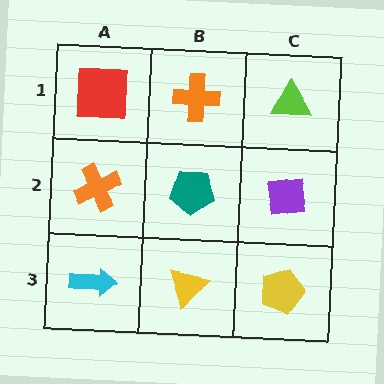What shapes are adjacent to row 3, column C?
A purple square (row 2, column C), a yellow triangle (row 3, column B).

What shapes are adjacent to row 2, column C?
A lime triangle (row 1, column C), a yellow pentagon (row 3, column C), a teal pentagon (row 2, column B).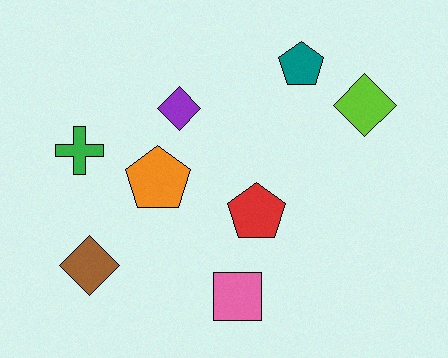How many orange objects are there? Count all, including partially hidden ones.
There is 1 orange object.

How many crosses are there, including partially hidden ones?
There is 1 cross.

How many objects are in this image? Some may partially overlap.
There are 8 objects.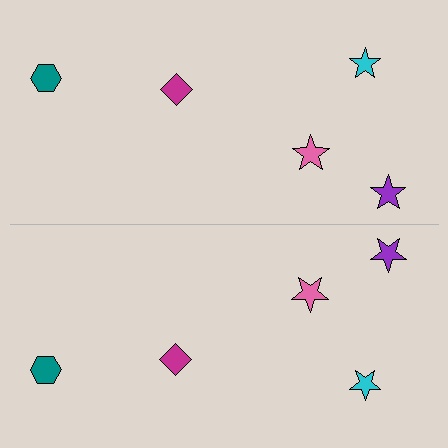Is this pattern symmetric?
Yes, this pattern has bilateral (reflection) symmetry.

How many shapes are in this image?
There are 10 shapes in this image.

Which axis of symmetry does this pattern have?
The pattern has a horizontal axis of symmetry running through the center of the image.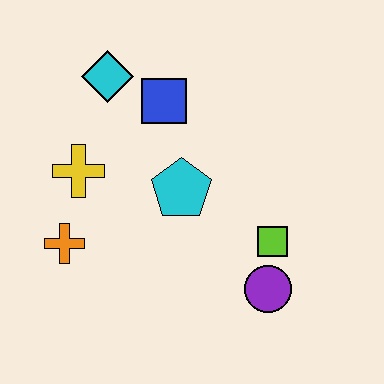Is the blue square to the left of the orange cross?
No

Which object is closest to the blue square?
The cyan diamond is closest to the blue square.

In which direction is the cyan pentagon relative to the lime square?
The cyan pentagon is to the left of the lime square.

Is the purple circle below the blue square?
Yes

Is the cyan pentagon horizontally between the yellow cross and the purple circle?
Yes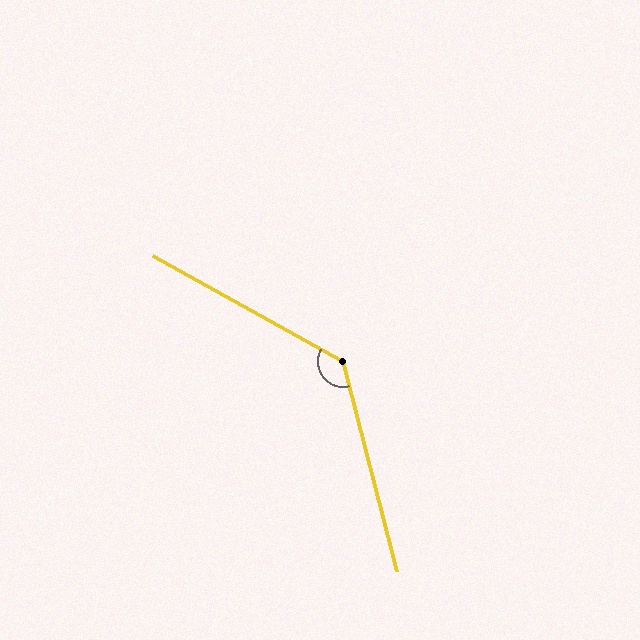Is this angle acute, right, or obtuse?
It is obtuse.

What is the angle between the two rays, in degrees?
Approximately 133 degrees.